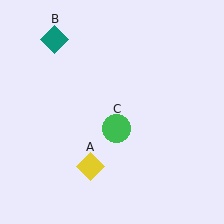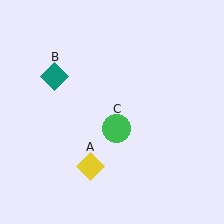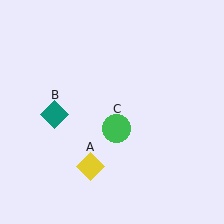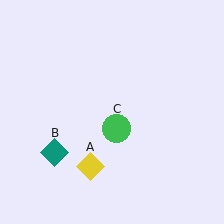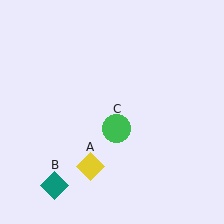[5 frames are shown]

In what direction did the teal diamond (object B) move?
The teal diamond (object B) moved down.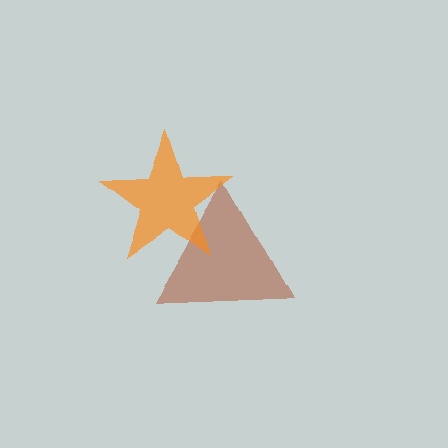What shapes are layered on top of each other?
The layered shapes are: a brown triangle, an orange star.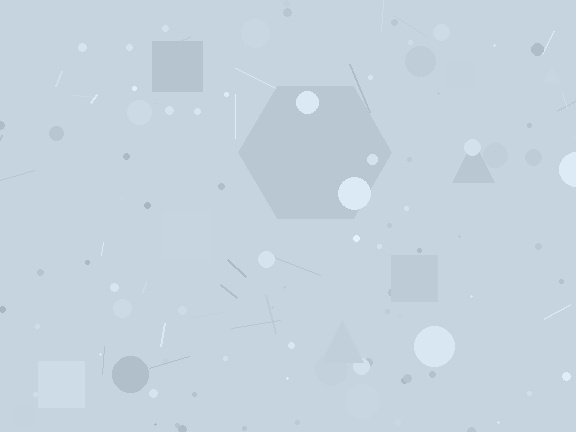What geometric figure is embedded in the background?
A hexagon is embedded in the background.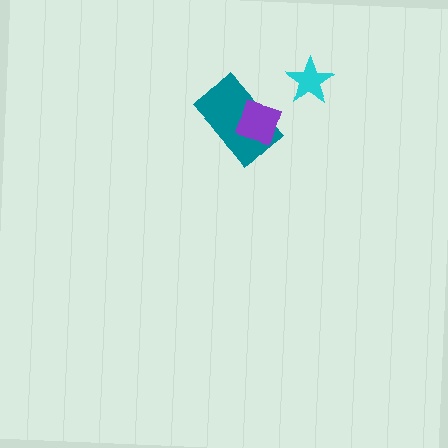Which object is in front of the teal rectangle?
The purple diamond is in front of the teal rectangle.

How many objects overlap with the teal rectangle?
1 object overlaps with the teal rectangle.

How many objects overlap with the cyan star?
0 objects overlap with the cyan star.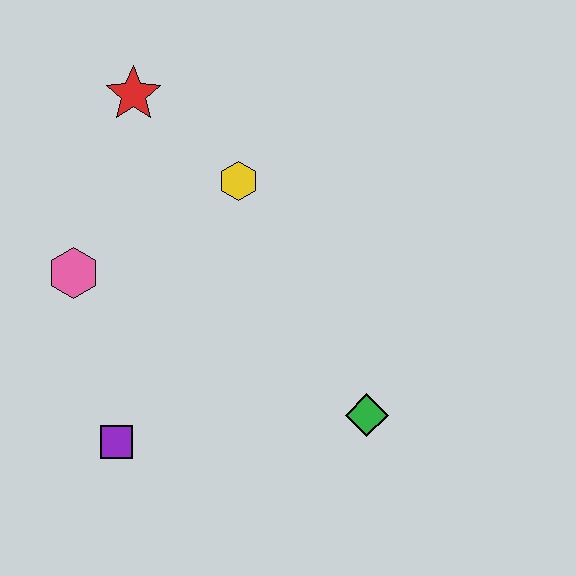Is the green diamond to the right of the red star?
Yes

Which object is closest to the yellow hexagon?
The red star is closest to the yellow hexagon.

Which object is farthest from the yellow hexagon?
The purple square is farthest from the yellow hexagon.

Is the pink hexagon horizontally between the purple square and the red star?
No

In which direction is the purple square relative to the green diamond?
The purple square is to the left of the green diamond.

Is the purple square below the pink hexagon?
Yes